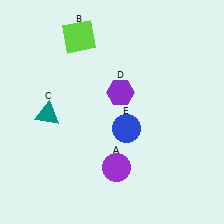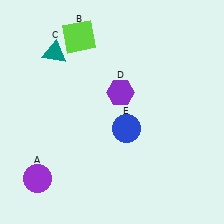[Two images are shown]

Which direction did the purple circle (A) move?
The purple circle (A) moved left.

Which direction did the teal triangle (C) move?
The teal triangle (C) moved up.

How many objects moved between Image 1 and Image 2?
2 objects moved between the two images.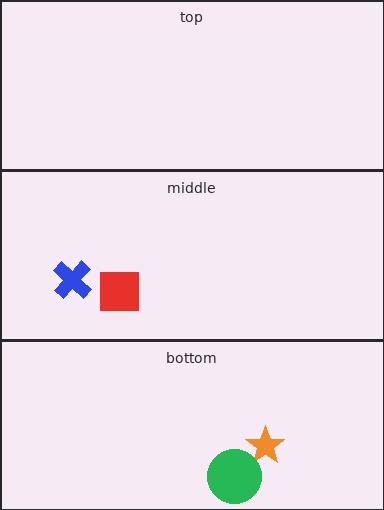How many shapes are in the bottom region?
2.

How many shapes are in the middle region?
2.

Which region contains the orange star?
The bottom region.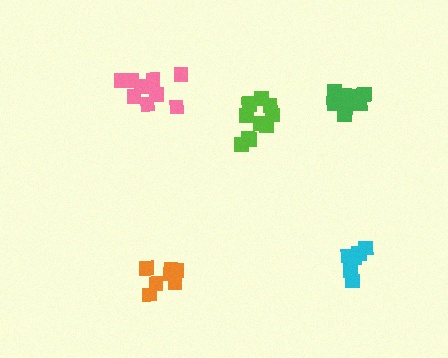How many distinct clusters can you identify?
There are 5 distinct clusters.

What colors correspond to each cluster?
The clusters are colored: pink, cyan, lime, green, orange.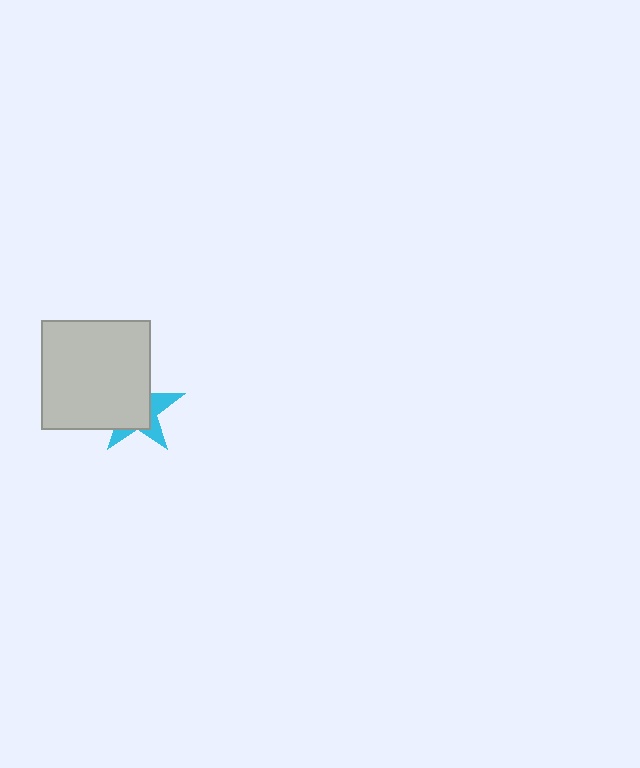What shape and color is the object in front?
The object in front is a light gray square.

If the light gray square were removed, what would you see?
You would see the complete cyan star.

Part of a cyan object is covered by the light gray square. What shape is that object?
It is a star.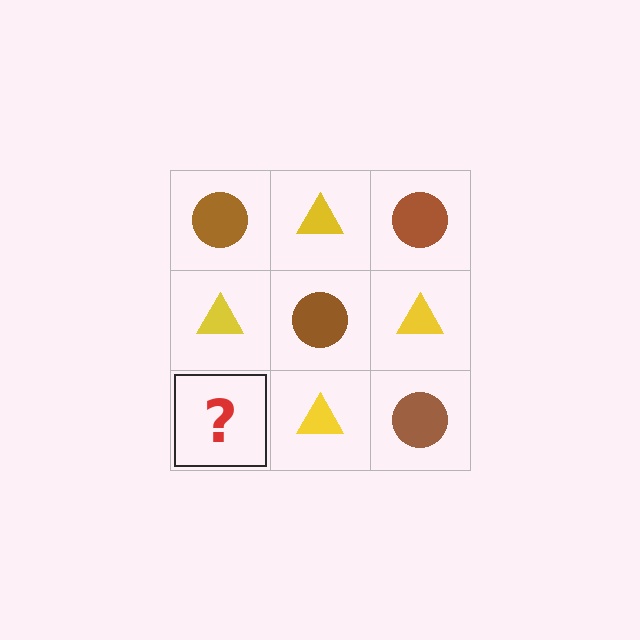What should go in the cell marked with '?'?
The missing cell should contain a brown circle.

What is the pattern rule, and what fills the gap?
The rule is that it alternates brown circle and yellow triangle in a checkerboard pattern. The gap should be filled with a brown circle.